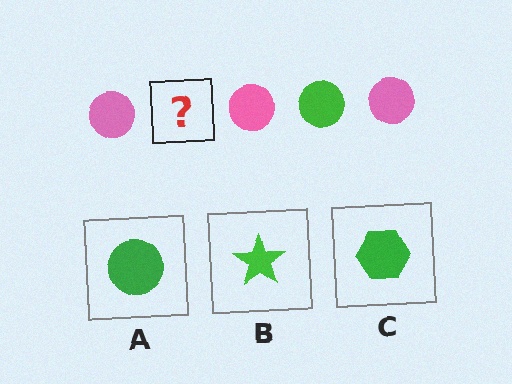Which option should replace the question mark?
Option A.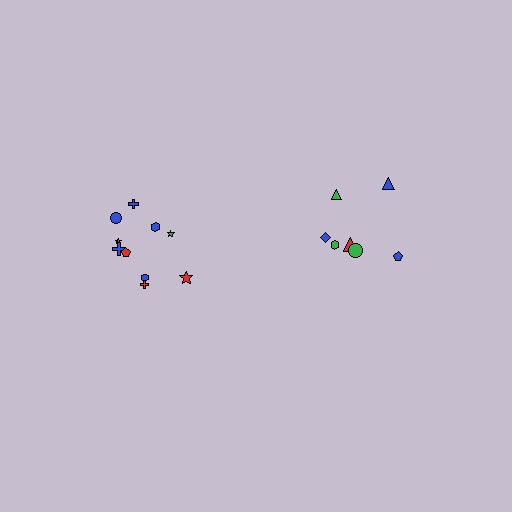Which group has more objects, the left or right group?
The left group.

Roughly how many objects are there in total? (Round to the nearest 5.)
Roughly 15 objects in total.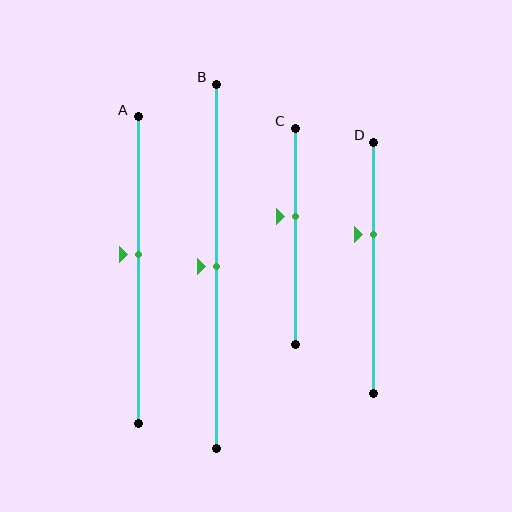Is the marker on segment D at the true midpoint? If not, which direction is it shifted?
No, the marker on segment D is shifted upward by about 13% of the segment length.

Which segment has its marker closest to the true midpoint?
Segment B has its marker closest to the true midpoint.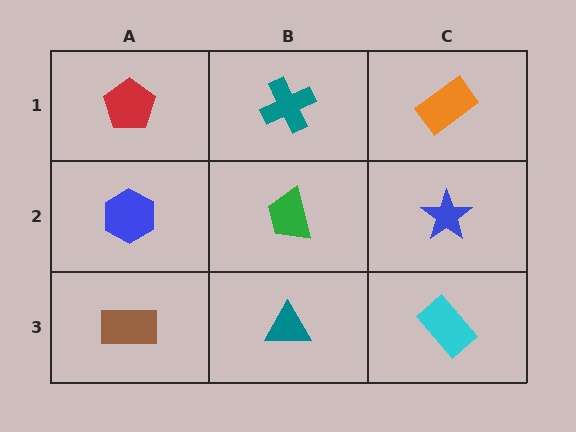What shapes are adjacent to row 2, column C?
An orange rectangle (row 1, column C), a cyan rectangle (row 3, column C), a green trapezoid (row 2, column B).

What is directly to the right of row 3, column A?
A teal triangle.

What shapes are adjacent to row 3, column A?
A blue hexagon (row 2, column A), a teal triangle (row 3, column B).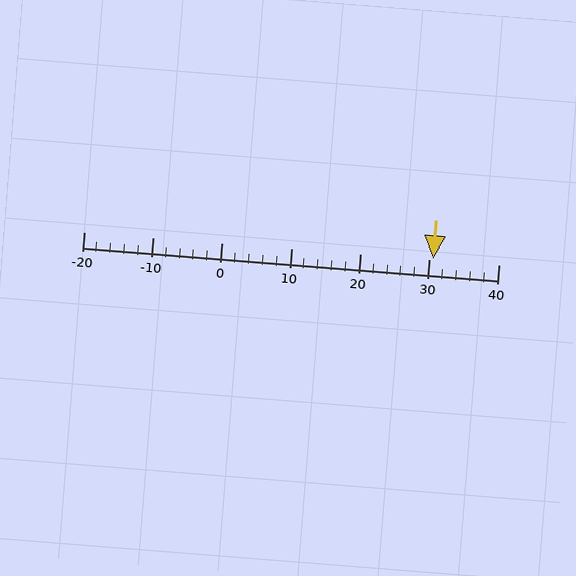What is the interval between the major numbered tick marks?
The major tick marks are spaced 10 units apart.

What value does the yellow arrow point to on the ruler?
The yellow arrow points to approximately 30.